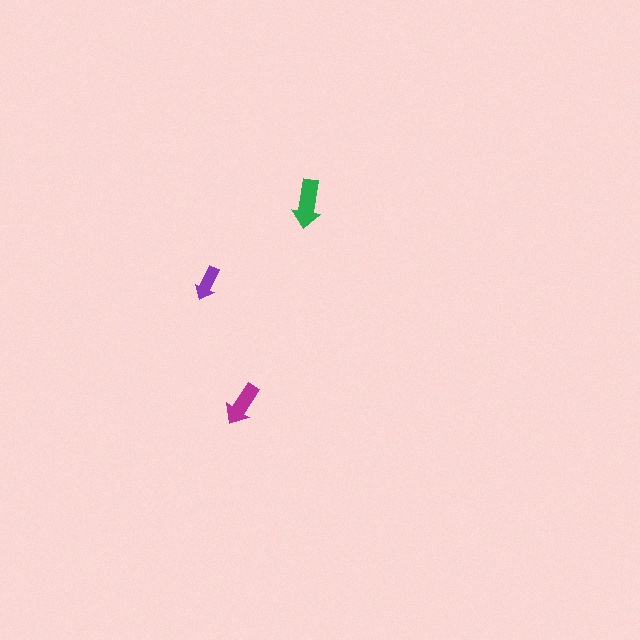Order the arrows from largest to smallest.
the green one, the magenta one, the purple one.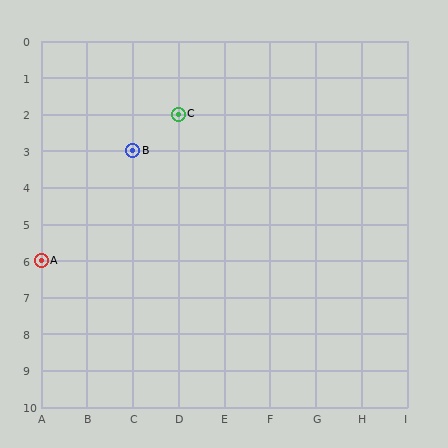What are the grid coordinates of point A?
Point A is at grid coordinates (A, 6).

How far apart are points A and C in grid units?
Points A and C are 3 columns and 4 rows apart (about 5.0 grid units diagonally).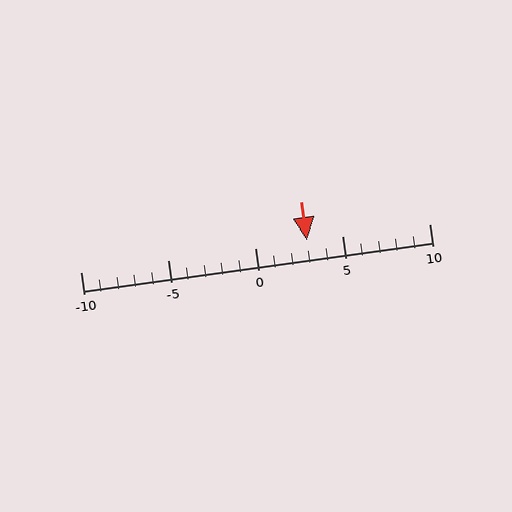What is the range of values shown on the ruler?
The ruler shows values from -10 to 10.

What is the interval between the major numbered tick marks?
The major tick marks are spaced 5 units apart.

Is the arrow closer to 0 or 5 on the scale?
The arrow is closer to 5.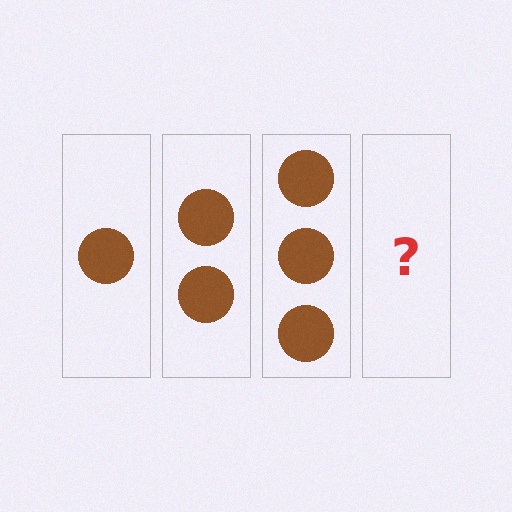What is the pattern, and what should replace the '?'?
The pattern is that each step adds one more circle. The '?' should be 4 circles.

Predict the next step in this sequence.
The next step is 4 circles.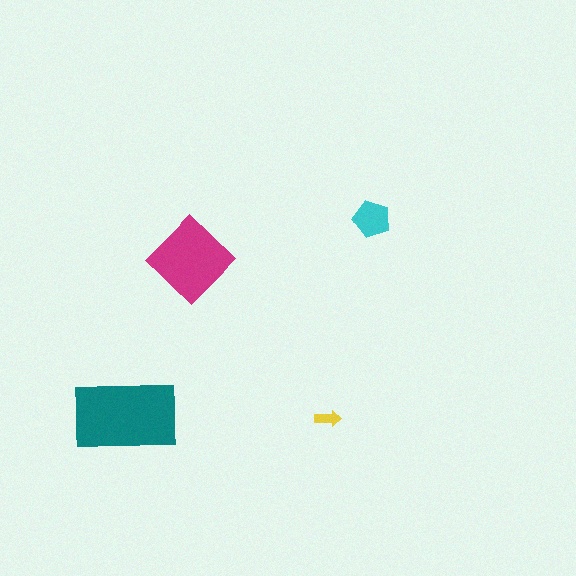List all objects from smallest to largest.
The yellow arrow, the cyan pentagon, the magenta diamond, the teal rectangle.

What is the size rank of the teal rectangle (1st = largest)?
1st.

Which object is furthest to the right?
The cyan pentagon is rightmost.